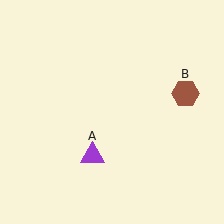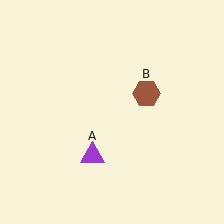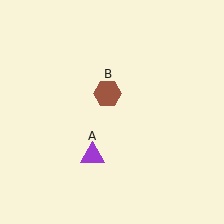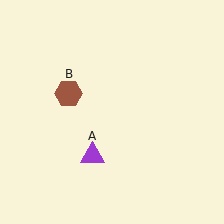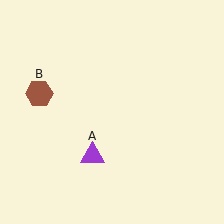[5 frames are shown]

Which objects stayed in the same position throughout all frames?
Purple triangle (object A) remained stationary.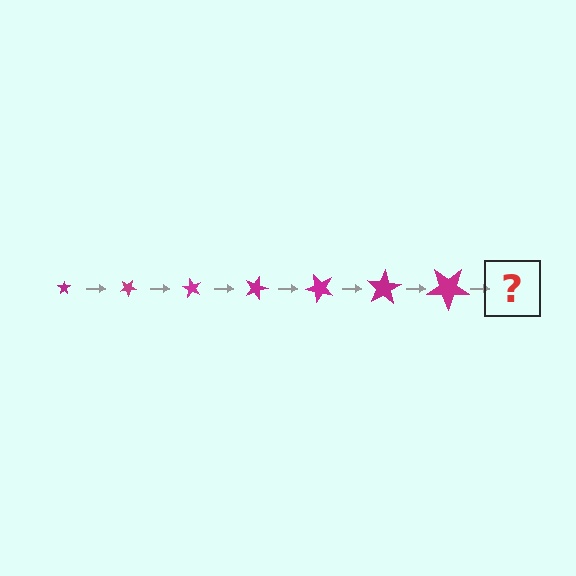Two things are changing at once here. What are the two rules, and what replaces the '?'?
The two rules are that the star grows larger each step and it rotates 30 degrees each step. The '?' should be a star, larger than the previous one and rotated 210 degrees from the start.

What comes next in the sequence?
The next element should be a star, larger than the previous one and rotated 210 degrees from the start.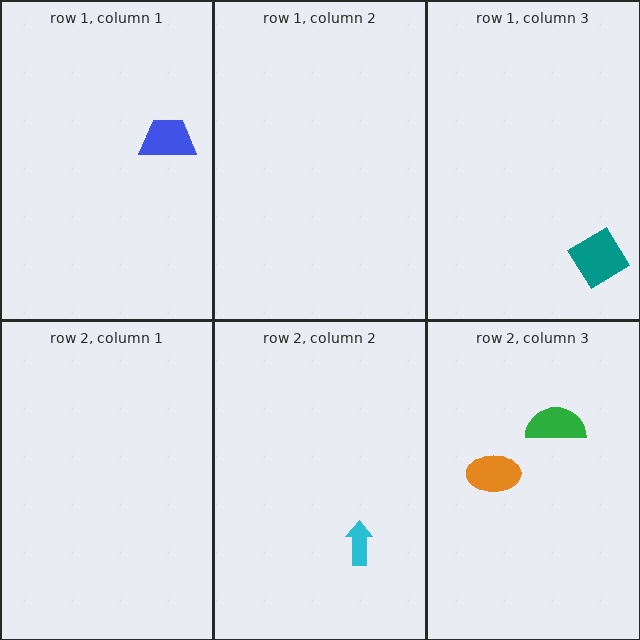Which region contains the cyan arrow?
The row 2, column 2 region.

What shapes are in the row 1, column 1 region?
The blue trapezoid.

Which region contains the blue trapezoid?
The row 1, column 1 region.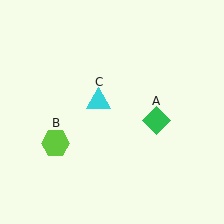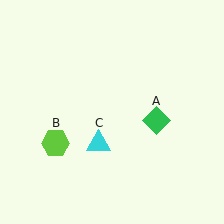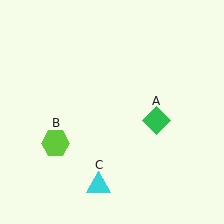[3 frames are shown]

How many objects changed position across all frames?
1 object changed position: cyan triangle (object C).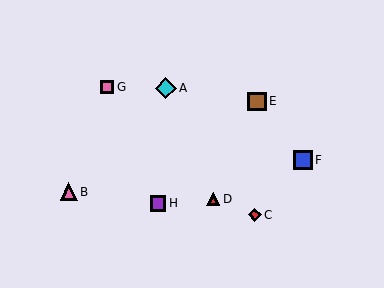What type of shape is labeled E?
Shape E is a brown square.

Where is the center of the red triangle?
The center of the red triangle is at (213, 199).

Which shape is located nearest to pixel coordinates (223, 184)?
The red triangle (labeled D) at (213, 199) is nearest to that location.